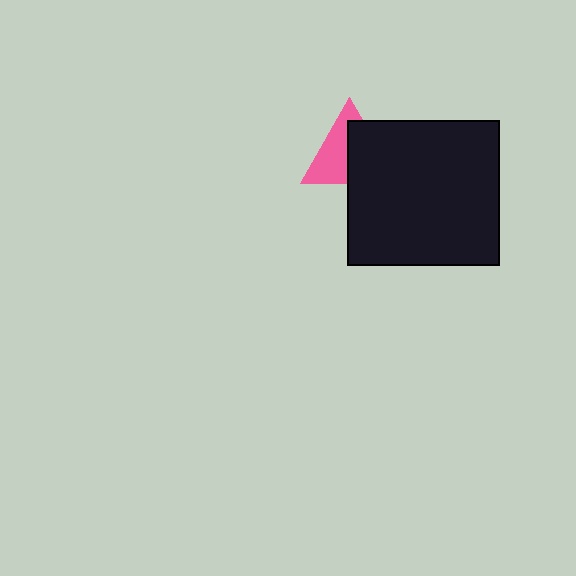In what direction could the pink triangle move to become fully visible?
The pink triangle could move toward the upper-left. That would shift it out from behind the black rectangle entirely.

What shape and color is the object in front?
The object in front is a black rectangle.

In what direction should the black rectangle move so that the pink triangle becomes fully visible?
The black rectangle should move toward the lower-right. That is the shortest direction to clear the overlap and leave the pink triangle fully visible.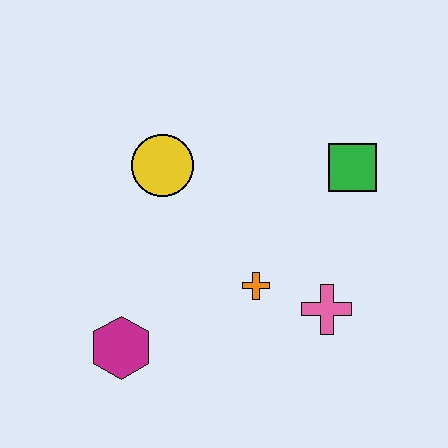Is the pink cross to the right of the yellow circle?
Yes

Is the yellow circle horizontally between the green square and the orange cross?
No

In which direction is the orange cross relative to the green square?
The orange cross is below the green square.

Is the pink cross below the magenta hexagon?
No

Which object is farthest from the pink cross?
The yellow circle is farthest from the pink cross.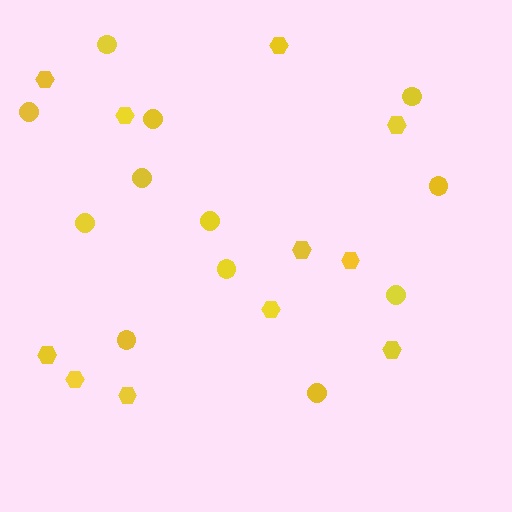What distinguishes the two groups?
There are 2 groups: one group of hexagons (11) and one group of circles (12).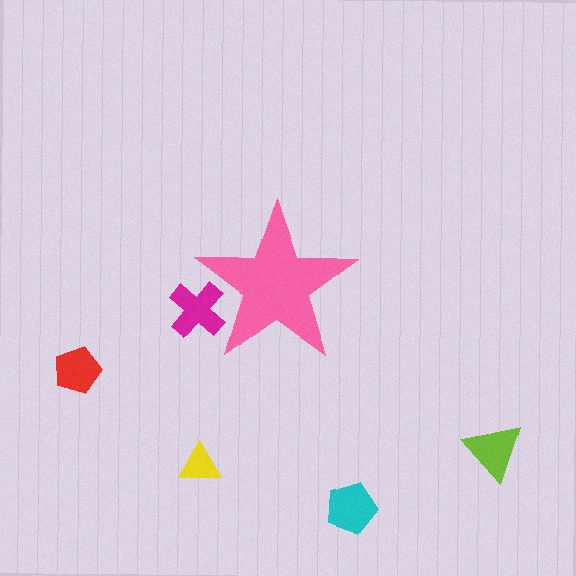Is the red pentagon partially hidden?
No, the red pentagon is fully visible.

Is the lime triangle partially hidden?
No, the lime triangle is fully visible.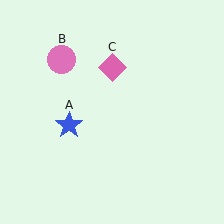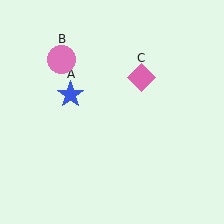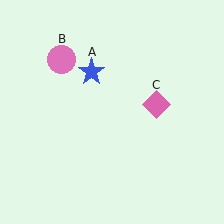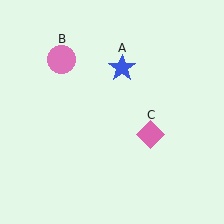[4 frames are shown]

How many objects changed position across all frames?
2 objects changed position: blue star (object A), pink diamond (object C).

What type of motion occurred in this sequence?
The blue star (object A), pink diamond (object C) rotated clockwise around the center of the scene.